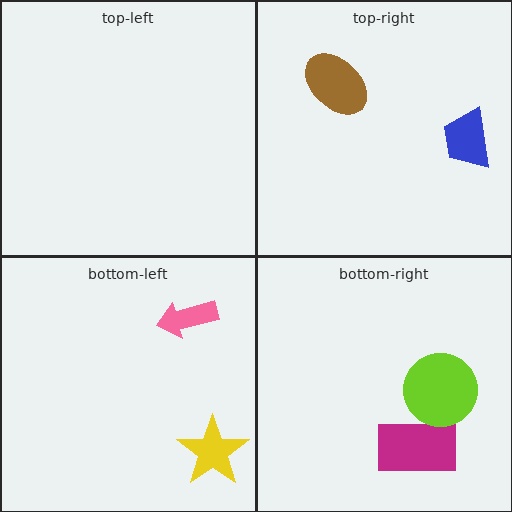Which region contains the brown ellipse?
The top-right region.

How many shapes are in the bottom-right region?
2.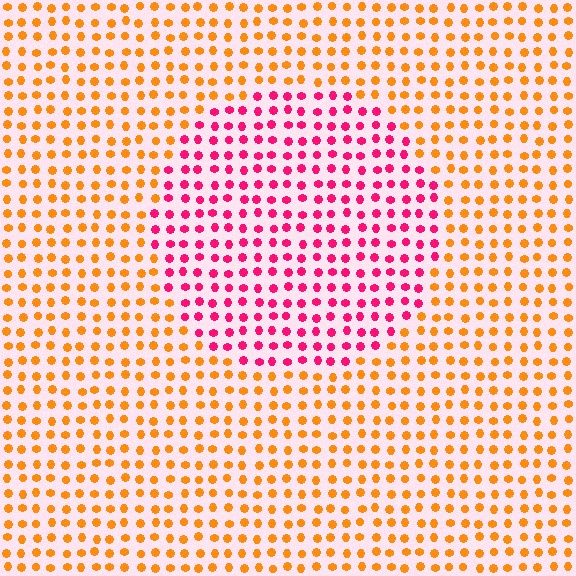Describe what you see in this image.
The image is filled with small orange elements in a uniform arrangement. A circle-shaped region is visible where the elements are tinted to a slightly different hue, forming a subtle color boundary.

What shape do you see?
I see a circle.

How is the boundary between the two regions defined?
The boundary is defined purely by a slight shift in hue (about 58 degrees). Spacing, size, and orientation are identical on both sides.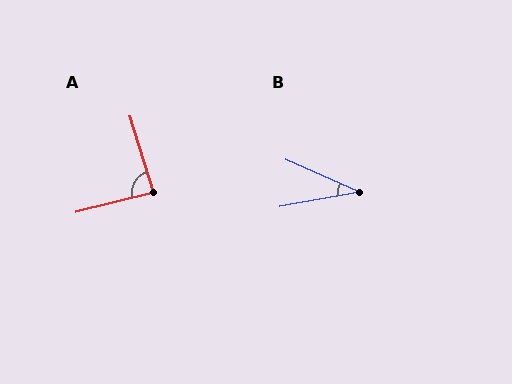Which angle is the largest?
A, at approximately 87 degrees.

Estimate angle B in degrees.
Approximately 35 degrees.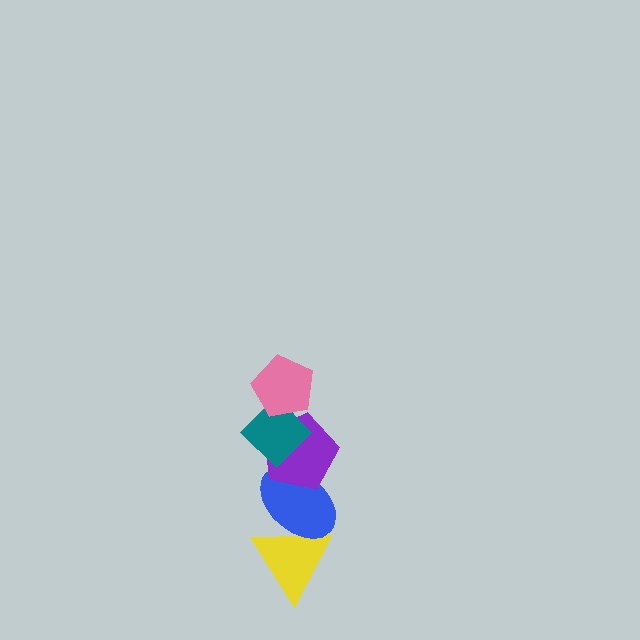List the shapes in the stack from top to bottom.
From top to bottom: the pink pentagon, the teal diamond, the purple pentagon, the blue ellipse, the yellow triangle.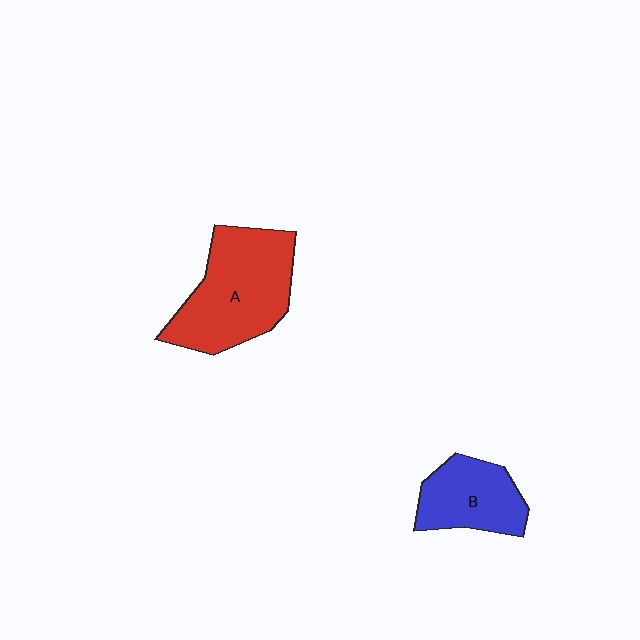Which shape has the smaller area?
Shape B (blue).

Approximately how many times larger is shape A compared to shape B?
Approximately 1.7 times.